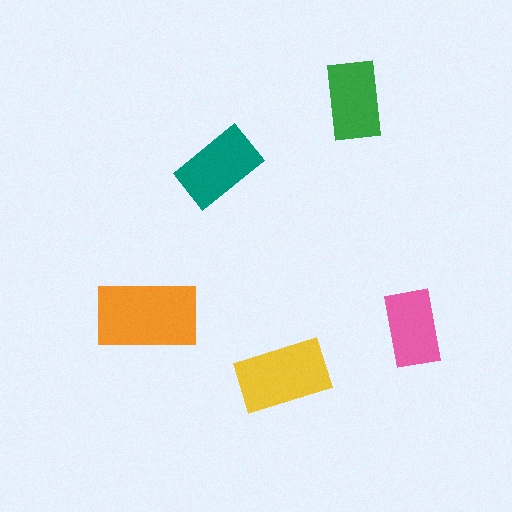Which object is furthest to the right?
The pink rectangle is rightmost.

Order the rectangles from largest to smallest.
the orange one, the yellow one, the teal one, the green one, the pink one.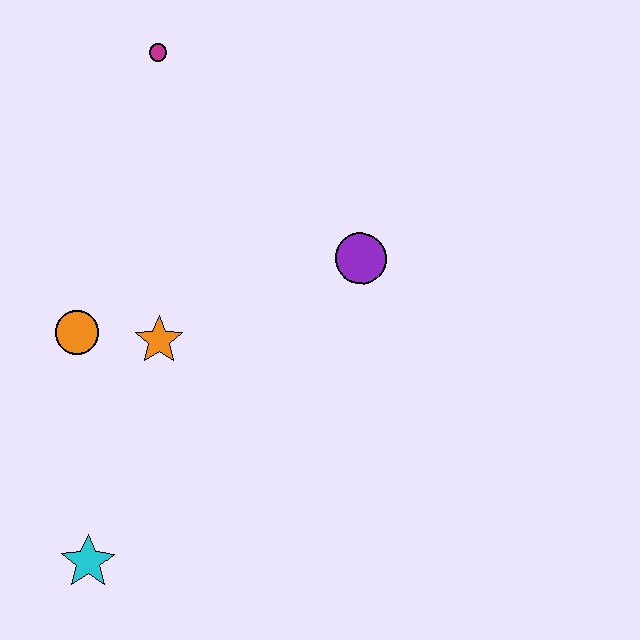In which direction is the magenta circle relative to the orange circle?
The magenta circle is above the orange circle.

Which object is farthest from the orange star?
The magenta circle is farthest from the orange star.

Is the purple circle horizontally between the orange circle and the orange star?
No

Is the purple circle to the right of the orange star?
Yes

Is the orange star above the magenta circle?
No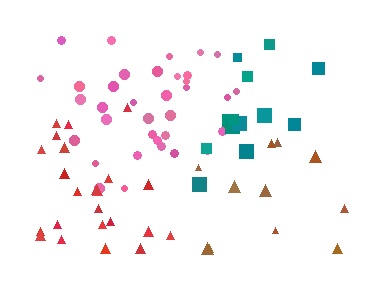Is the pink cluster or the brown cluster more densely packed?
Pink.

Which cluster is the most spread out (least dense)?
Brown.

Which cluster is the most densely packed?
Pink.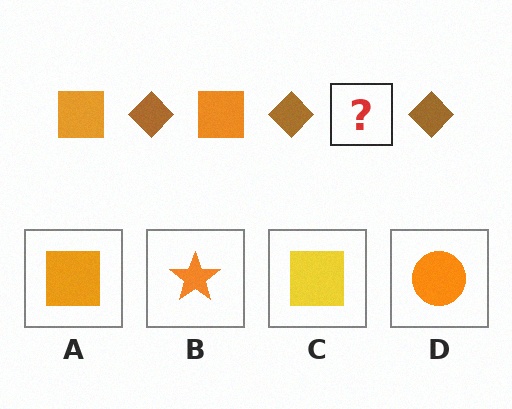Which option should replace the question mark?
Option A.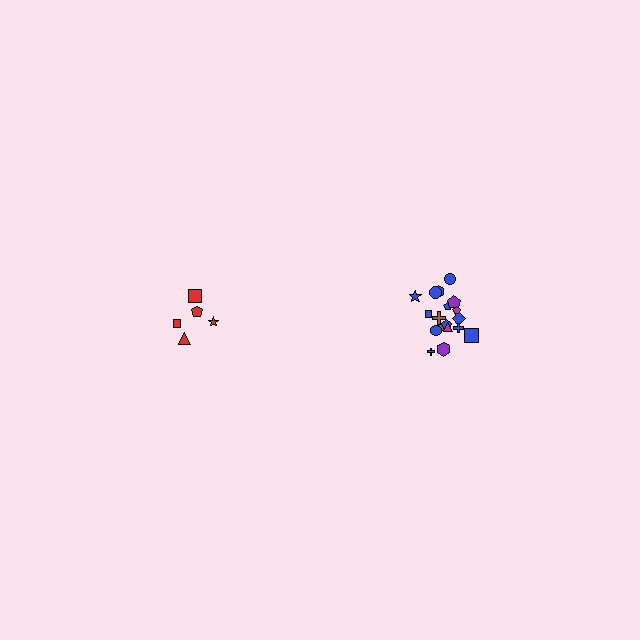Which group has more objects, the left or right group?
The right group.